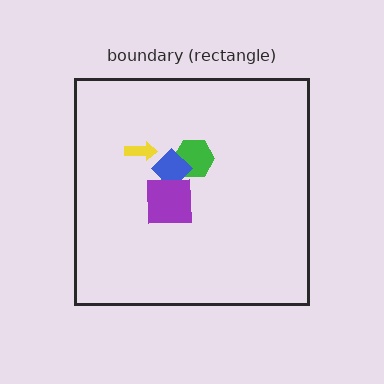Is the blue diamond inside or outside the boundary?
Inside.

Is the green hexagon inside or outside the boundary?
Inside.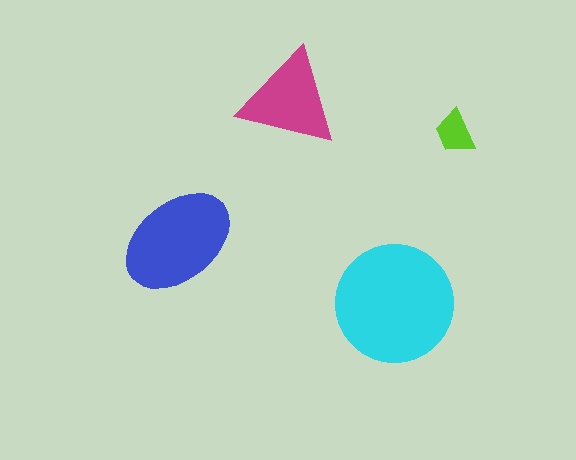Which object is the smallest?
The lime trapezoid.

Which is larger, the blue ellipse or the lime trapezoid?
The blue ellipse.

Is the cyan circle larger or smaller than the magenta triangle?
Larger.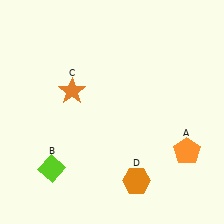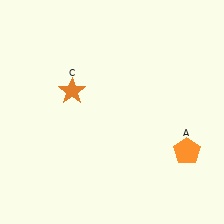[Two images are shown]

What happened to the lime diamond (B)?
The lime diamond (B) was removed in Image 2. It was in the bottom-left area of Image 1.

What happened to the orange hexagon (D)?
The orange hexagon (D) was removed in Image 2. It was in the bottom-right area of Image 1.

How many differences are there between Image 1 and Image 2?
There are 2 differences between the two images.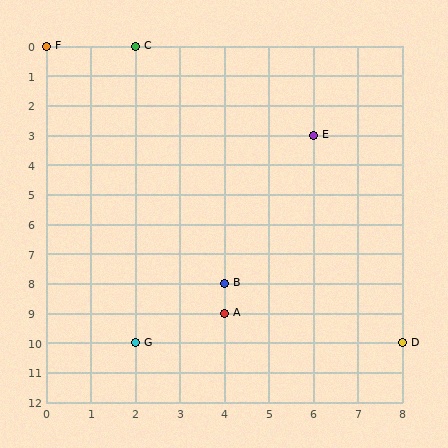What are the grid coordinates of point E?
Point E is at grid coordinates (6, 3).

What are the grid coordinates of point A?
Point A is at grid coordinates (4, 9).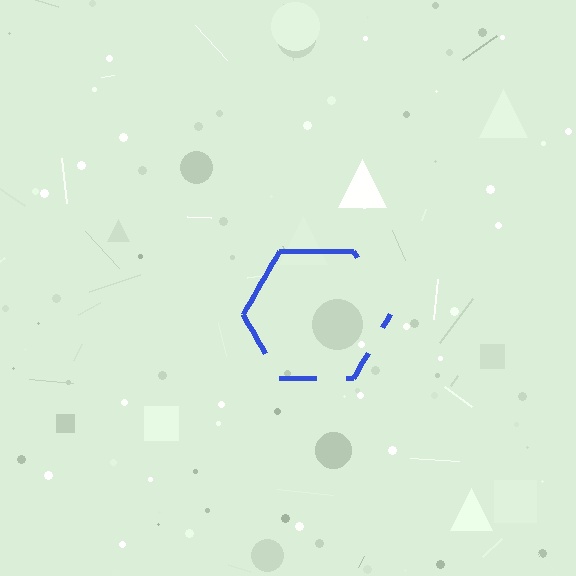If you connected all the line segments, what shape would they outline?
They would outline a hexagon.